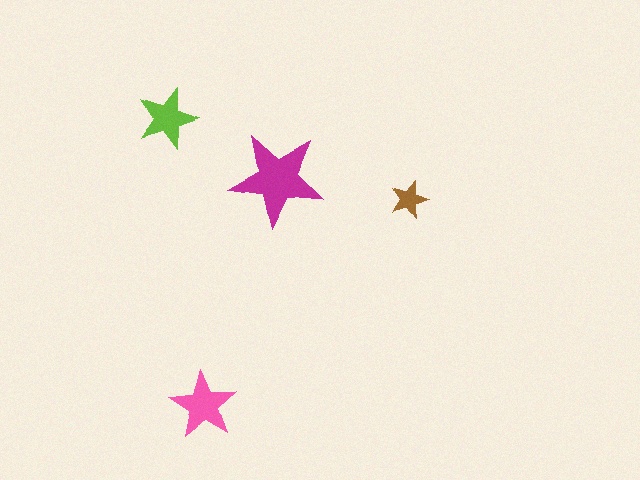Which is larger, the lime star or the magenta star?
The magenta one.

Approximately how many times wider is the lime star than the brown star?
About 1.5 times wider.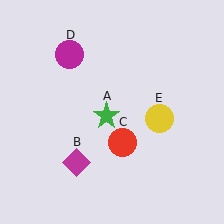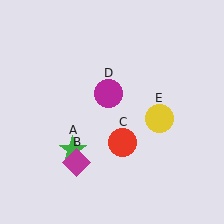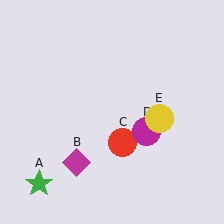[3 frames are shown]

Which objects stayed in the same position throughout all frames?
Magenta diamond (object B) and red circle (object C) and yellow circle (object E) remained stationary.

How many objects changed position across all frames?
2 objects changed position: green star (object A), magenta circle (object D).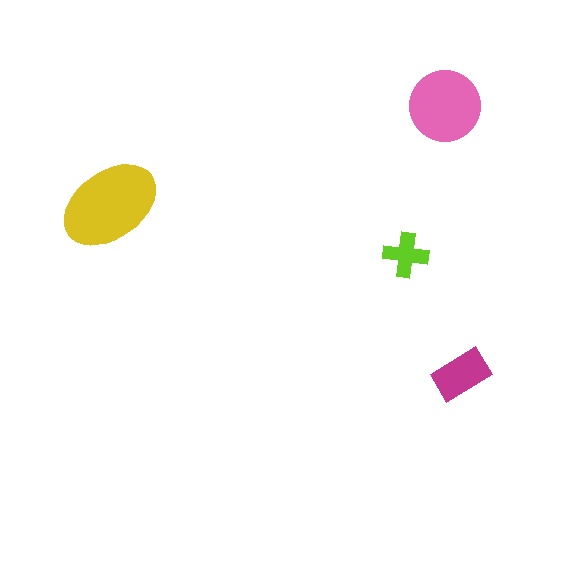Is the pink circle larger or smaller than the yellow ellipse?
Smaller.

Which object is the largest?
The yellow ellipse.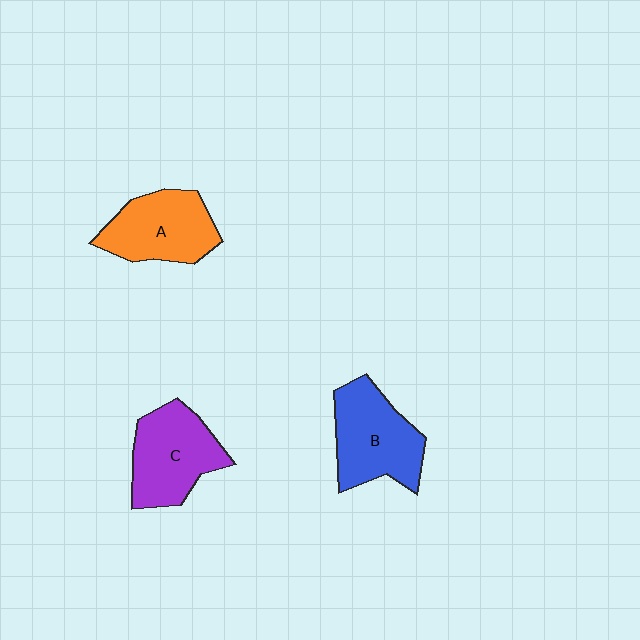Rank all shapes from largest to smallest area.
From largest to smallest: B (blue), C (purple), A (orange).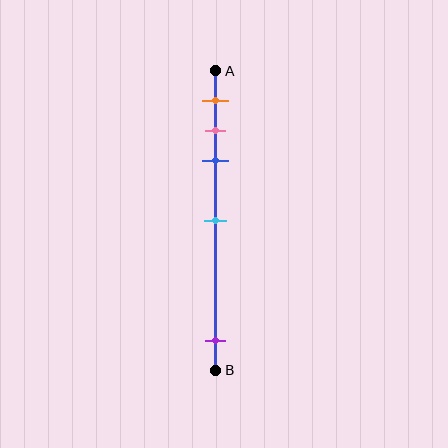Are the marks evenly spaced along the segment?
No, the marks are not evenly spaced.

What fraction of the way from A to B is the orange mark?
The orange mark is approximately 10% (0.1) of the way from A to B.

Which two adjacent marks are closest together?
The pink and blue marks are the closest adjacent pair.